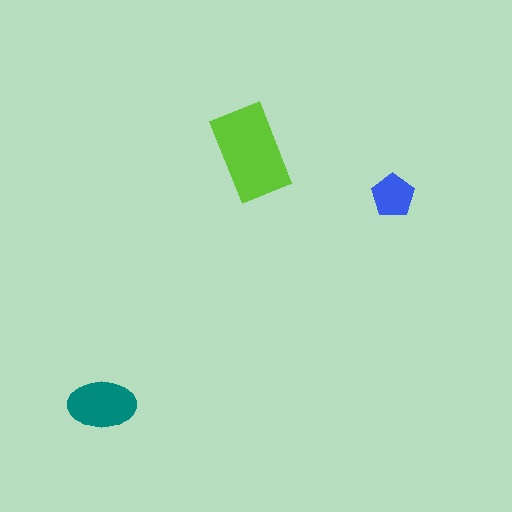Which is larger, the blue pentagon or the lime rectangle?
The lime rectangle.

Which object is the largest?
The lime rectangle.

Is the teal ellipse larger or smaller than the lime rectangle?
Smaller.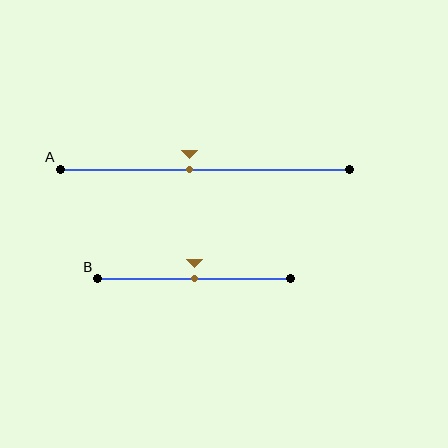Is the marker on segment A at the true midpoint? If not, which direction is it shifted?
No, the marker on segment A is shifted to the left by about 5% of the segment length.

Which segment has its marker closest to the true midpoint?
Segment B has its marker closest to the true midpoint.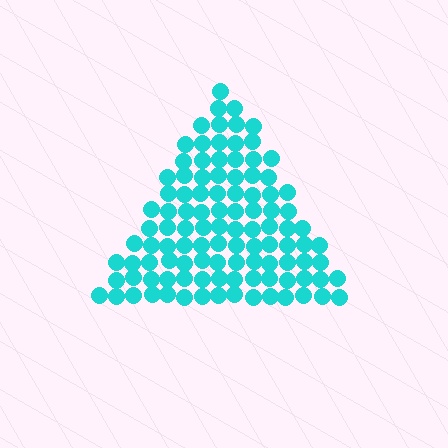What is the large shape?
The large shape is a triangle.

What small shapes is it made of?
It is made of small circles.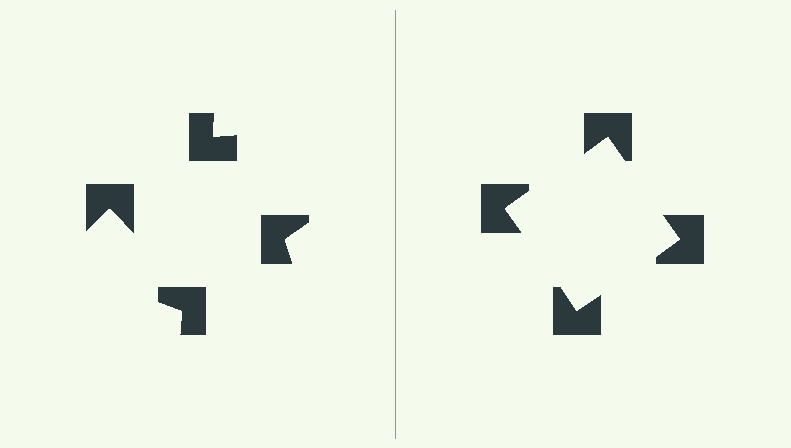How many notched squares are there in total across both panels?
8 — 4 on each side.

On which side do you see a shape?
An illusory square appears on the right side. On the left side the wedge cuts are rotated, so no coherent shape forms.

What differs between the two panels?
The notched squares are positioned identically on both sides; only the wedge orientations differ. On the right they align to a square; on the left they are misaligned.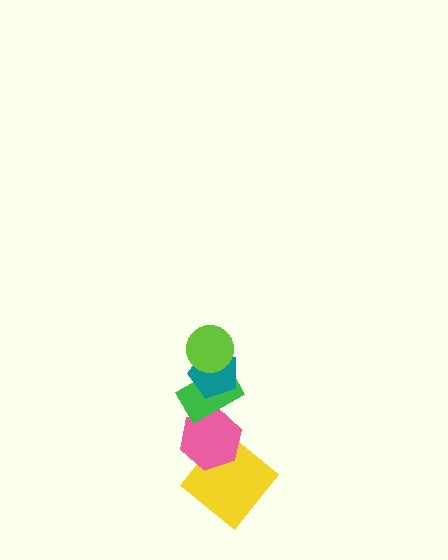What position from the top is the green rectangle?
The green rectangle is 3rd from the top.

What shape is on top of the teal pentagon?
The lime circle is on top of the teal pentagon.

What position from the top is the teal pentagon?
The teal pentagon is 2nd from the top.